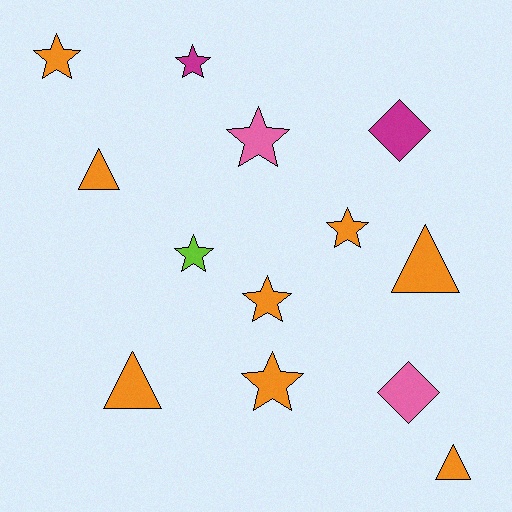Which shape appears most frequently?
Star, with 7 objects.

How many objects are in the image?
There are 13 objects.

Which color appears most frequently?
Orange, with 8 objects.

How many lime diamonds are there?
There are no lime diamonds.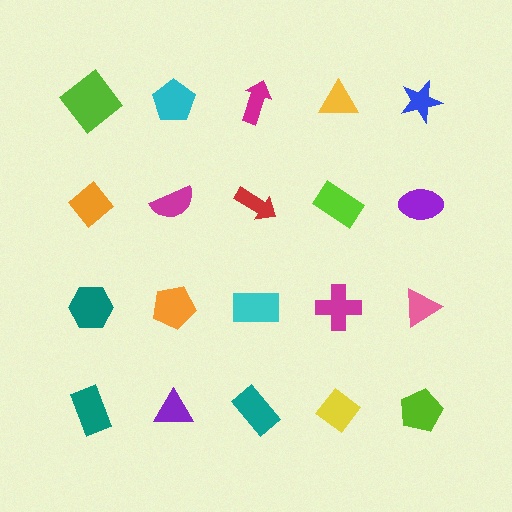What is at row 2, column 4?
A lime rectangle.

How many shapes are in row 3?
5 shapes.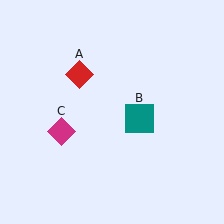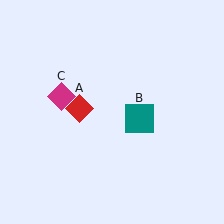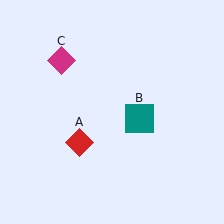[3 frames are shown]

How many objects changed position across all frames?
2 objects changed position: red diamond (object A), magenta diamond (object C).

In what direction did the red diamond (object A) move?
The red diamond (object A) moved down.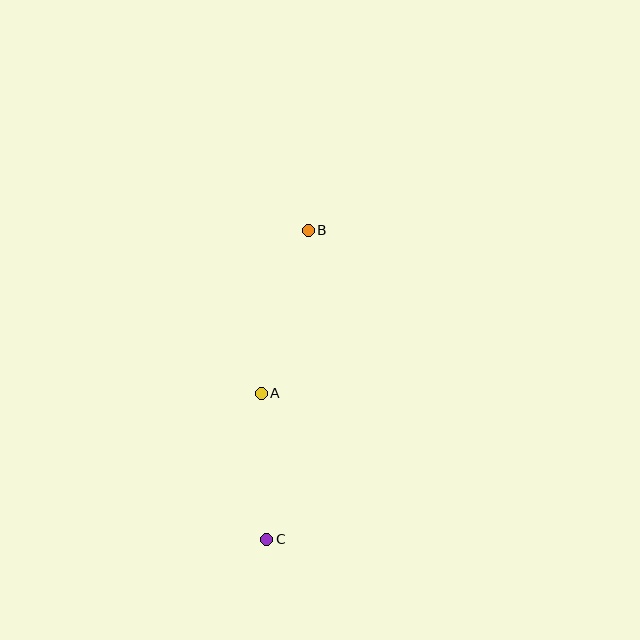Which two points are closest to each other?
Points A and C are closest to each other.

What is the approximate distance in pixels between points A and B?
The distance between A and B is approximately 169 pixels.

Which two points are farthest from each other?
Points B and C are farthest from each other.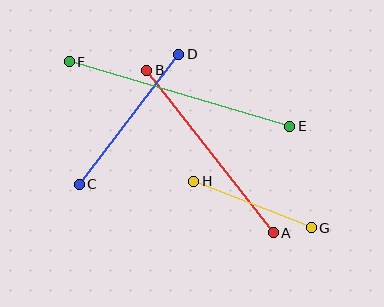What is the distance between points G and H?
The distance is approximately 126 pixels.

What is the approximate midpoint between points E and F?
The midpoint is at approximately (180, 94) pixels.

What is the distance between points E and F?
The distance is approximately 230 pixels.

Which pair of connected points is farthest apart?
Points E and F are farthest apart.